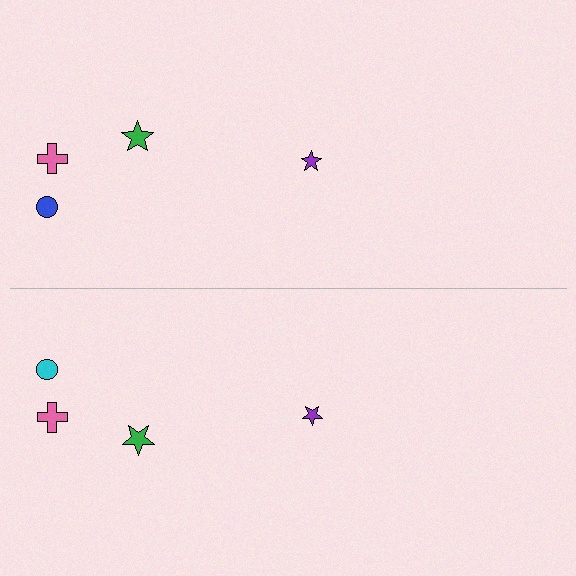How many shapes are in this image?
There are 8 shapes in this image.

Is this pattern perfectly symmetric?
No, the pattern is not perfectly symmetric. The cyan circle on the bottom side breaks the symmetry — its mirror counterpart is blue.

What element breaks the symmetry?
The cyan circle on the bottom side breaks the symmetry — its mirror counterpart is blue.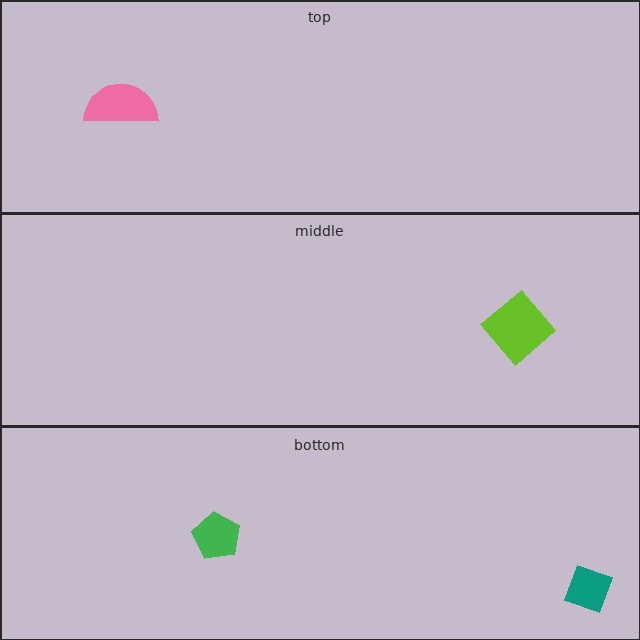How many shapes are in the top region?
1.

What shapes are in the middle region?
The lime diamond.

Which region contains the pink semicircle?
The top region.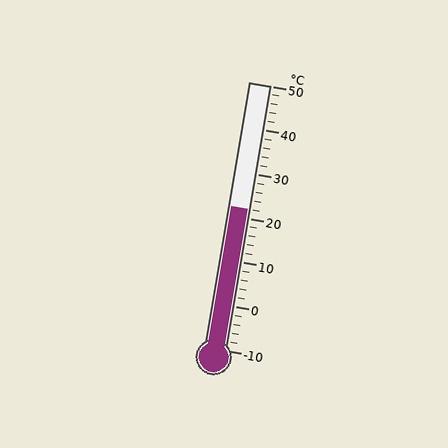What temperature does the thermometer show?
The thermometer shows approximately 22°C.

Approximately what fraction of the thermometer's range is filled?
The thermometer is filled to approximately 55% of its range.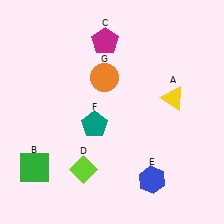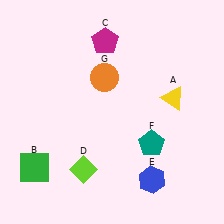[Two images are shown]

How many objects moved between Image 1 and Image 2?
1 object moved between the two images.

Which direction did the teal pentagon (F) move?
The teal pentagon (F) moved right.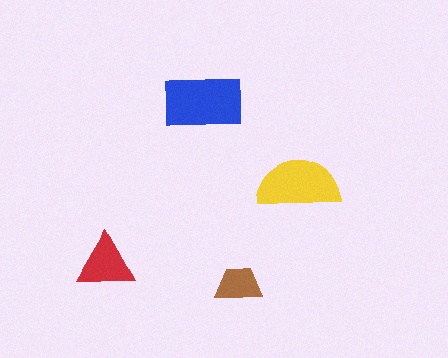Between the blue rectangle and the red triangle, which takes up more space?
The blue rectangle.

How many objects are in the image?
There are 4 objects in the image.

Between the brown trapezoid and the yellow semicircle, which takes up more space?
The yellow semicircle.